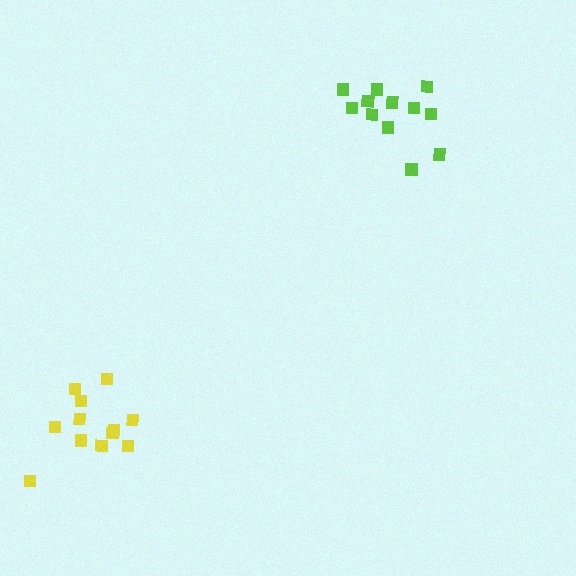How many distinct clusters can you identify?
There are 2 distinct clusters.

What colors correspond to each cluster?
The clusters are colored: yellow, lime.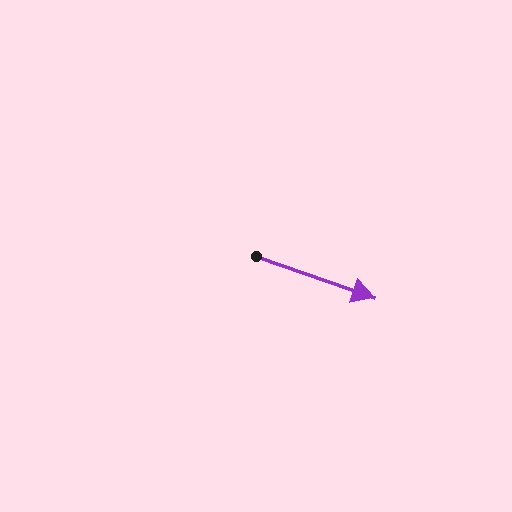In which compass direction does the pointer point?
East.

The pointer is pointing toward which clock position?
Roughly 4 o'clock.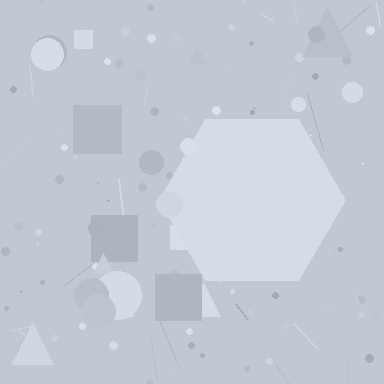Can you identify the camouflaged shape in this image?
The camouflaged shape is a hexagon.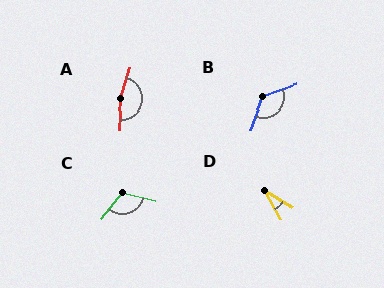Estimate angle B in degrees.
Approximately 128 degrees.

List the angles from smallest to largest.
D (29°), C (113°), B (128°), A (165°).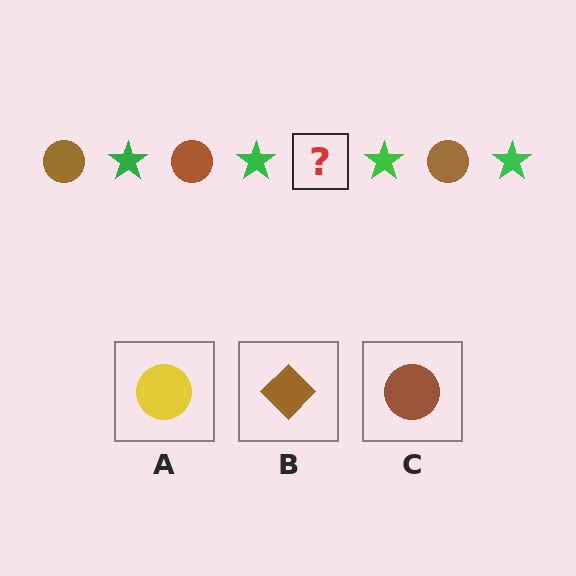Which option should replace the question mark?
Option C.